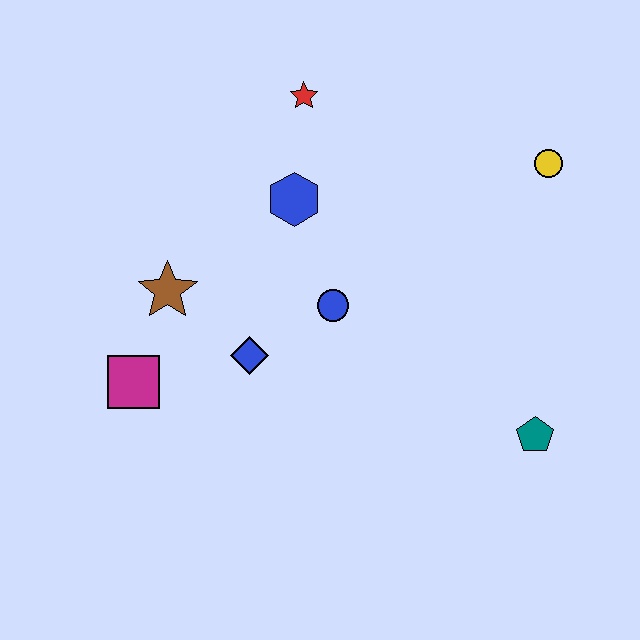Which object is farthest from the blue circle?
The yellow circle is farthest from the blue circle.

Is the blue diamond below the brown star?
Yes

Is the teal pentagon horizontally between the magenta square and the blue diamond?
No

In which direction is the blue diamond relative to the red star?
The blue diamond is below the red star.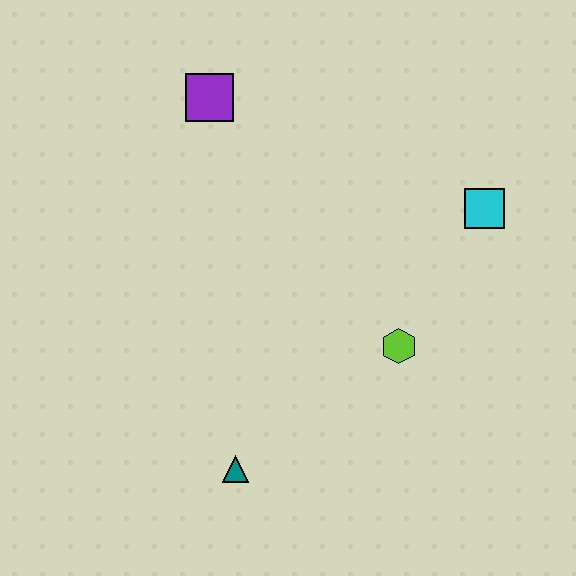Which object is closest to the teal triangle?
The lime hexagon is closest to the teal triangle.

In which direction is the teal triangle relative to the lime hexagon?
The teal triangle is to the left of the lime hexagon.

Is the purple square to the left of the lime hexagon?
Yes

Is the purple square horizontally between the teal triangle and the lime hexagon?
No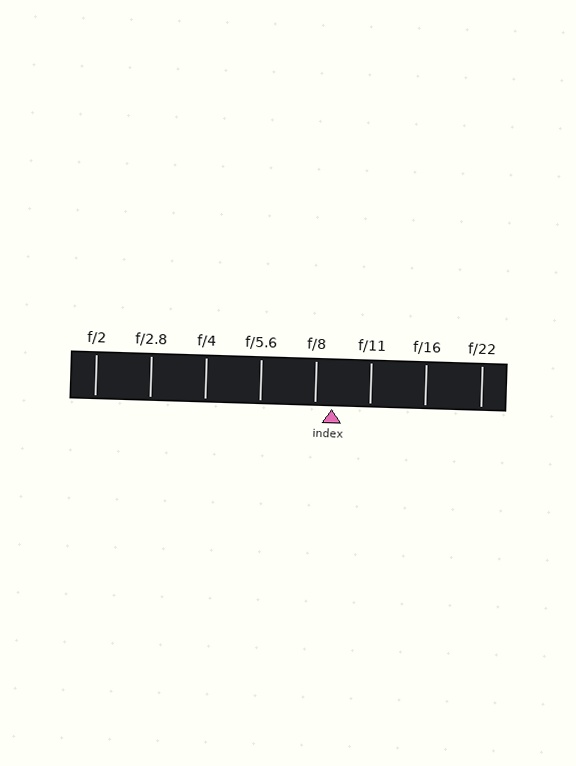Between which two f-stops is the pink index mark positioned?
The index mark is between f/8 and f/11.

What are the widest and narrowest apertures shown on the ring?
The widest aperture shown is f/2 and the narrowest is f/22.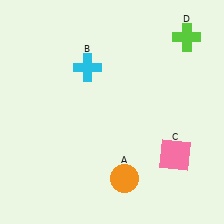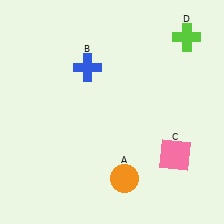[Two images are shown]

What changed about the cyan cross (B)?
In Image 1, B is cyan. In Image 2, it changed to blue.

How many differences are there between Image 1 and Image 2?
There is 1 difference between the two images.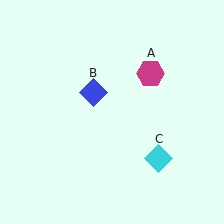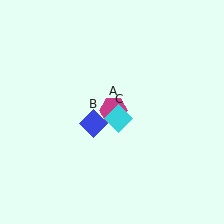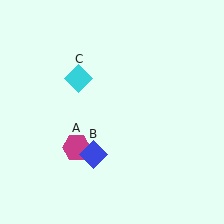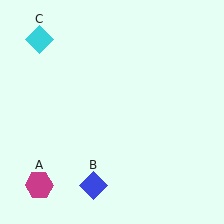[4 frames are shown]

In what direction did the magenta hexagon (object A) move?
The magenta hexagon (object A) moved down and to the left.